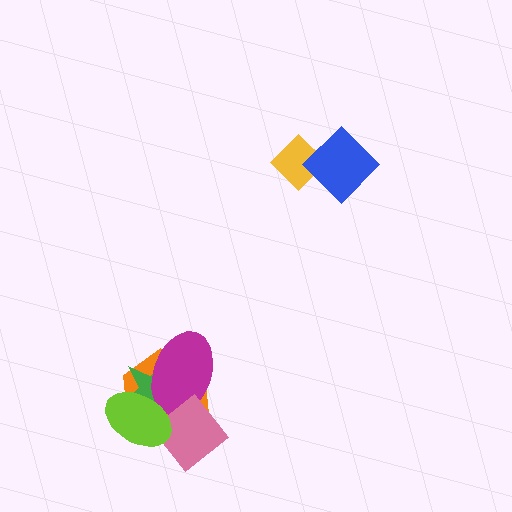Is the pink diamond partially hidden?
Yes, it is partially covered by another shape.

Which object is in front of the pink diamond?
The lime ellipse is in front of the pink diamond.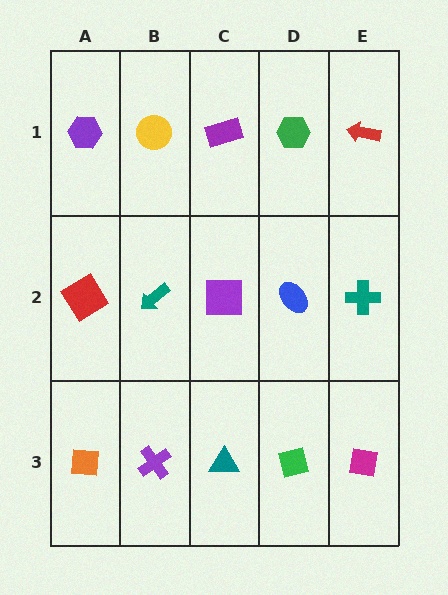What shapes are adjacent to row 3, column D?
A blue ellipse (row 2, column D), a teal triangle (row 3, column C), a magenta square (row 3, column E).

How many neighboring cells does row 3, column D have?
3.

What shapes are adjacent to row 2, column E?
A red arrow (row 1, column E), a magenta square (row 3, column E), a blue ellipse (row 2, column D).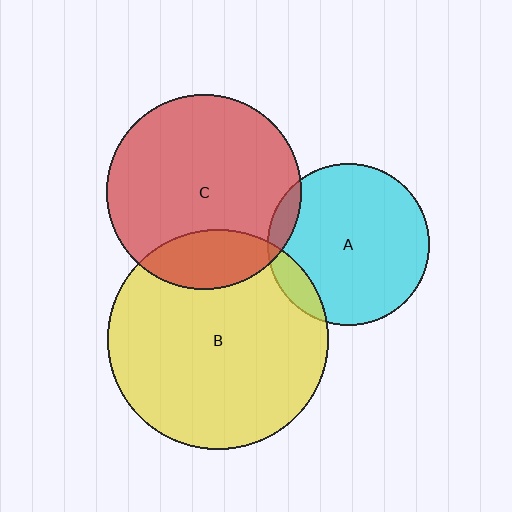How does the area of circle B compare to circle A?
Approximately 1.8 times.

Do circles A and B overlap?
Yes.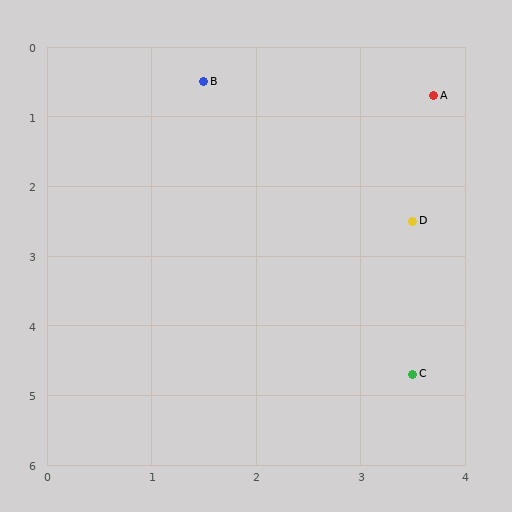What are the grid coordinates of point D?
Point D is at approximately (3.5, 2.5).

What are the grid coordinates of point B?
Point B is at approximately (1.5, 0.5).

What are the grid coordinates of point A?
Point A is at approximately (3.7, 0.7).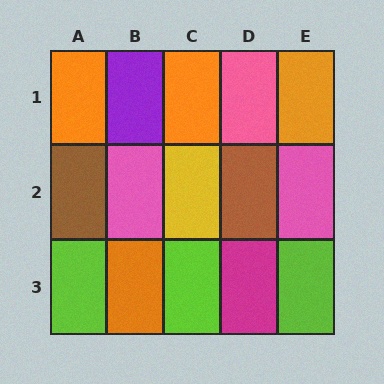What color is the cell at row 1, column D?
Pink.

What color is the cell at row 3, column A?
Lime.